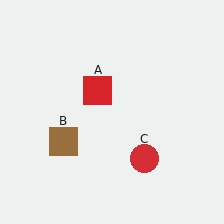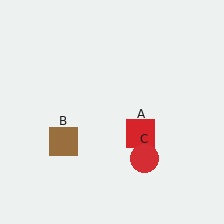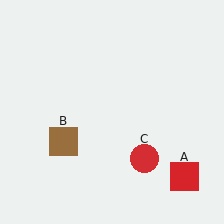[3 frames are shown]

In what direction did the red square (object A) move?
The red square (object A) moved down and to the right.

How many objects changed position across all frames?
1 object changed position: red square (object A).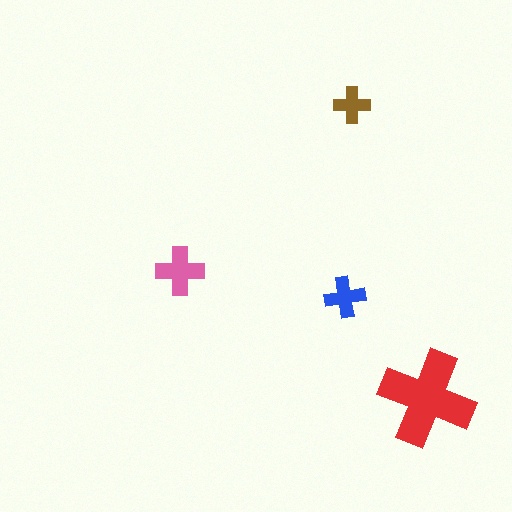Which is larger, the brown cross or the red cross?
The red one.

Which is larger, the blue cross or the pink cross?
The pink one.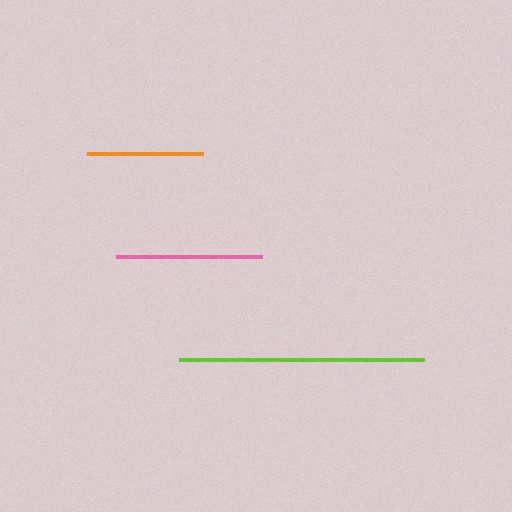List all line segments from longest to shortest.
From longest to shortest: lime, pink, orange.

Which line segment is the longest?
The lime line is the longest at approximately 245 pixels.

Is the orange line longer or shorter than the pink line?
The pink line is longer than the orange line.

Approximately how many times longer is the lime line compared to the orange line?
The lime line is approximately 2.1 times the length of the orange line.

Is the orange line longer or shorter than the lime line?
The lime line is longer than the orange line.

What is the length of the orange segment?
The orange segment is approximately 116 pixels long.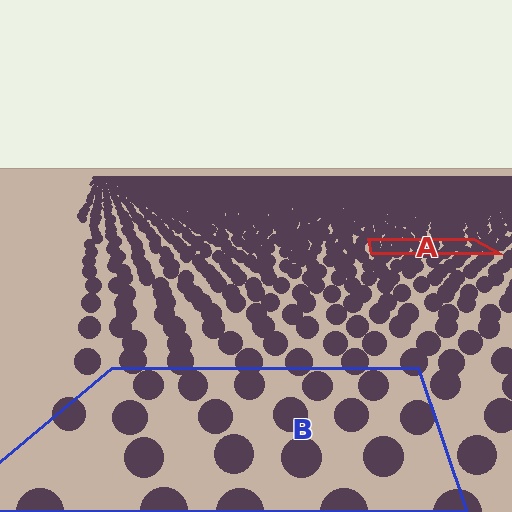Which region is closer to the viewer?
Region B is closer. The texture elements there are larger and more spread out.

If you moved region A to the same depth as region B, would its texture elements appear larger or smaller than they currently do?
They would appear larger. At a closer depth, the same texture elements are projected at a bigger on-screen size.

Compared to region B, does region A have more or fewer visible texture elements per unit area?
Region A has more texture elements per unit area — they are packed more densely because it is farther away.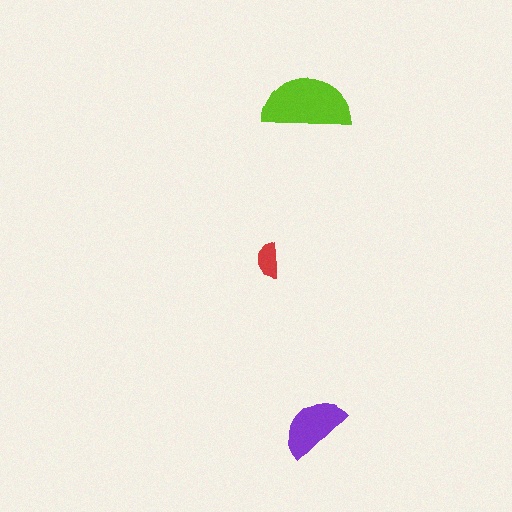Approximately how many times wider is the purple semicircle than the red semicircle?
About 2 times wider.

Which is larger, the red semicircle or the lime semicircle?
The lime one.